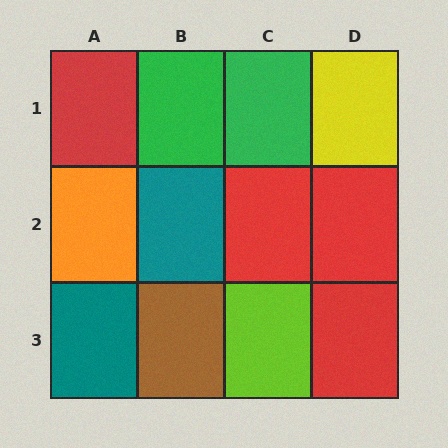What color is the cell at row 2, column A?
Orange.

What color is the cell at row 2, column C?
Red.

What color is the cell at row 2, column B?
Teal.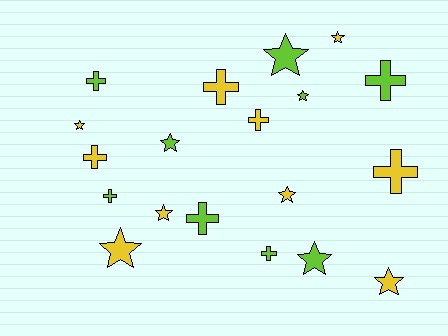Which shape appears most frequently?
Star, with 10 objects.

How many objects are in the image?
There are 19 objects.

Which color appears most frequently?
Yellow, with 10 objects.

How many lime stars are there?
There are 4 lime stars.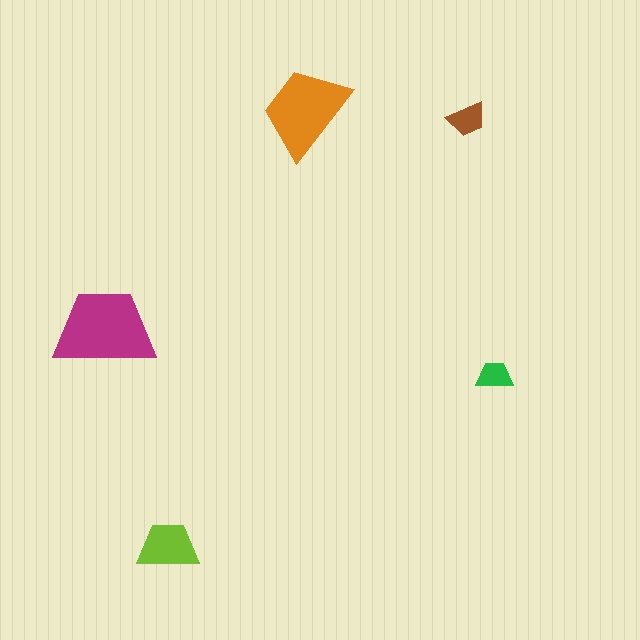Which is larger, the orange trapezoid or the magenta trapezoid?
The magenta one.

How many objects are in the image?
There are 5 objects in the image.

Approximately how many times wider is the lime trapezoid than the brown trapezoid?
About 1.5 times wider.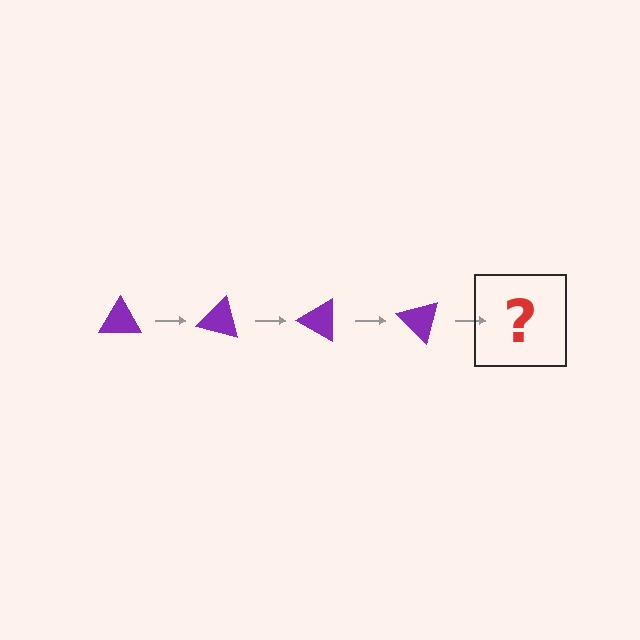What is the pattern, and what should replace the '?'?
The pattern is that the triangle rotates 15 degrees each step. The '?' should be a purple triangle rotated 60 degrees.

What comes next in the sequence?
The next element should be a purple triangle rotated 60 degrees.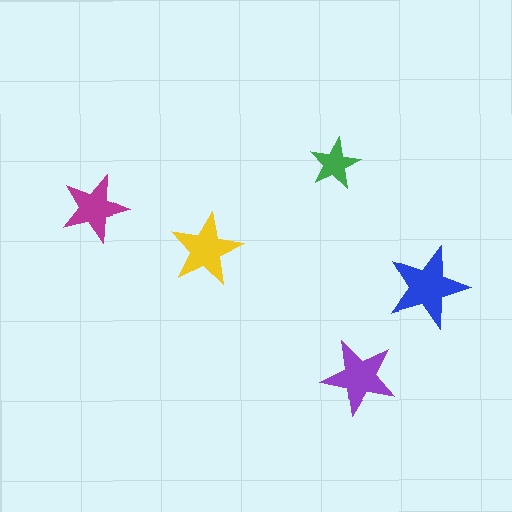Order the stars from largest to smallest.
the blue one, the purple one, the yellow one, the magenta one, the green one.